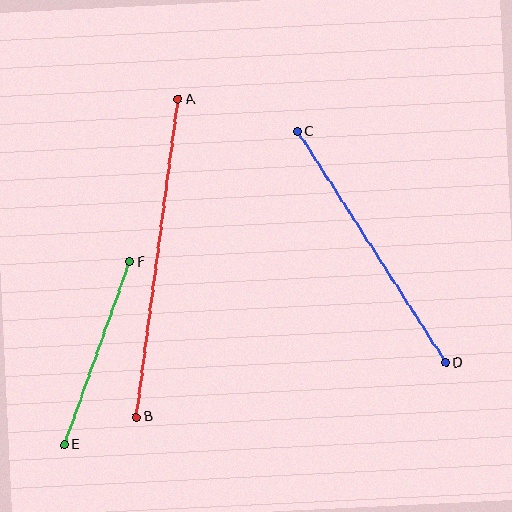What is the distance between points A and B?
The distance is approximately 320 pixels.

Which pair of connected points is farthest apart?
Points A and B are farthest apart.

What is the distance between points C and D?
The distance is approximately 275 pixels.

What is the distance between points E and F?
The distance is approximately 195 pixels.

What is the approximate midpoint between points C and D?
The midpoint is at approximately (371, 247) pixels.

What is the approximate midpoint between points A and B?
The midpoint is at approximately (157, 258) pixels.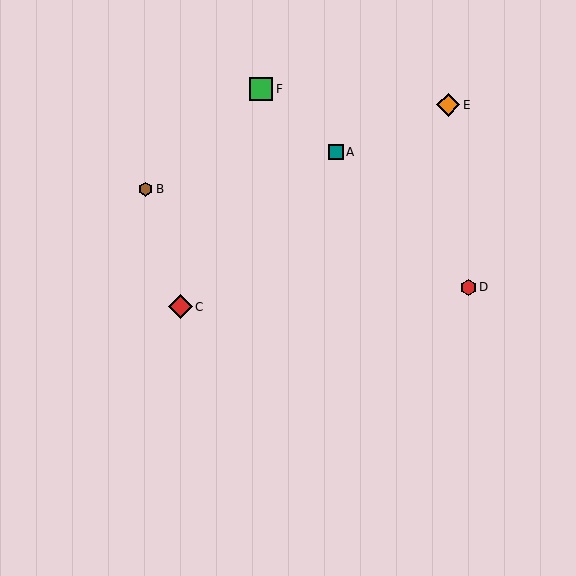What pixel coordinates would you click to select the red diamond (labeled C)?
Click at (180, 307) to select the red diamond C.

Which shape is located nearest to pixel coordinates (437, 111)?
The orange diamond (labeled E) at (448, 105) is nearest to that location.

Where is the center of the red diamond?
The center of the red diamond is at (180, 307).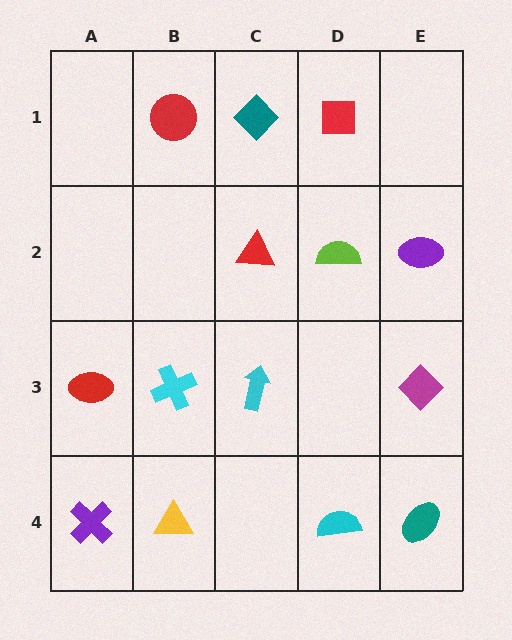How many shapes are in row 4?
4 shapes.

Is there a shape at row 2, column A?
No, that cell is empty.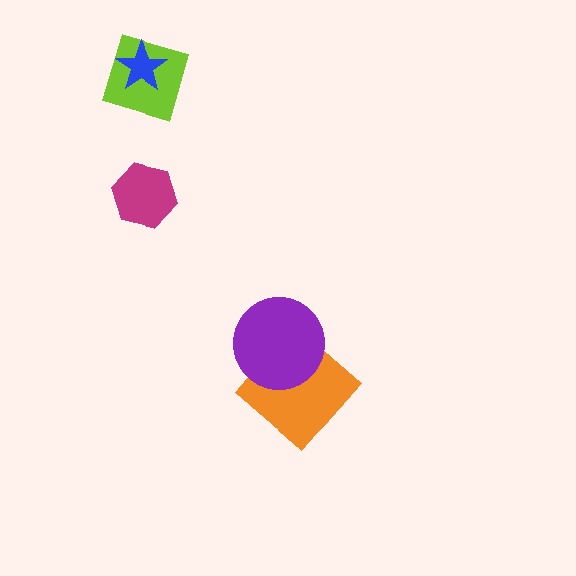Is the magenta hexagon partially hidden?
No, no other shape covers it.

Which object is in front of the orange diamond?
The purple circle is in front of the orange diamond.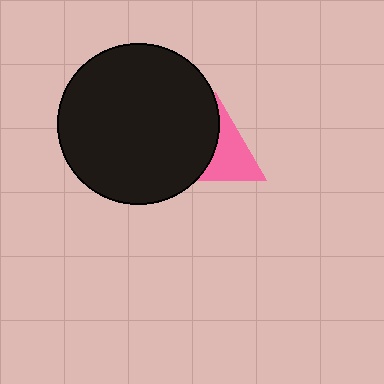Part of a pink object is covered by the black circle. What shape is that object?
It is a triangle.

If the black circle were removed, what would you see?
You would see the complete pink triangle.